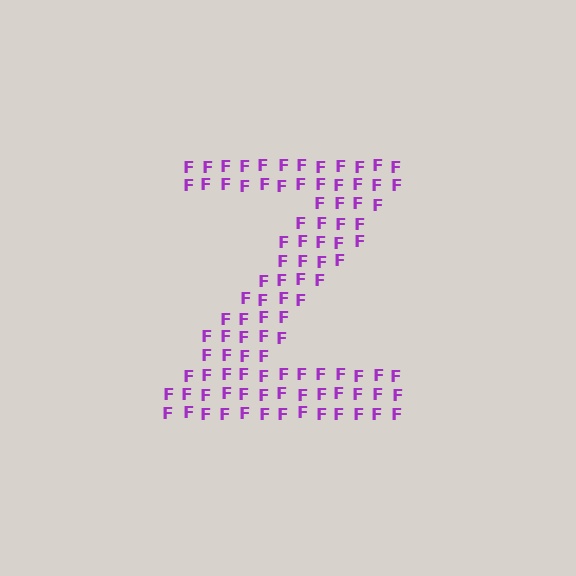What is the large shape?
The large shape is the letter Z.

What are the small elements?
The small elements are letter F's.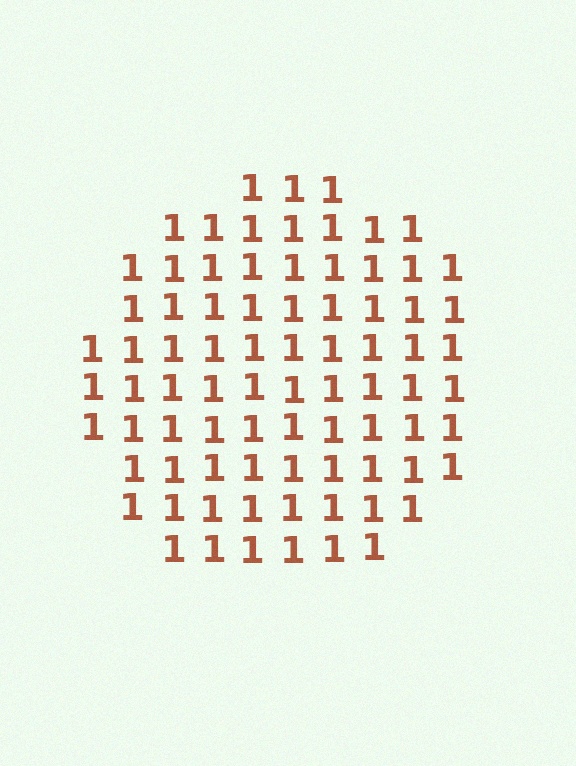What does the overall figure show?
The overall figure shows a circle.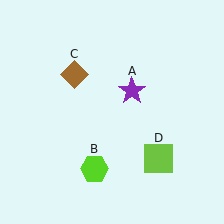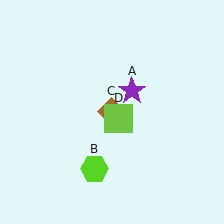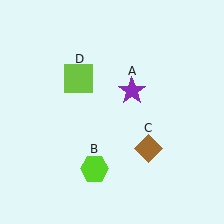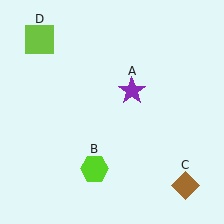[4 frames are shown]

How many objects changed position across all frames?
2 objects changed position: brown diamond (object C), lime square (object D).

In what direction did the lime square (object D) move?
The lime square (object D) moved up and to the left.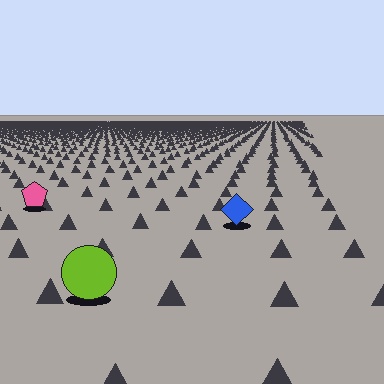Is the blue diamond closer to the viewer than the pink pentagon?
Yes. The blue diamond is closer — you can tell from the texture gradient: the ground texture is coarser near it.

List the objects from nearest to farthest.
From nearest to farthest: the lime circle, the blue diamond, the pink pentagon.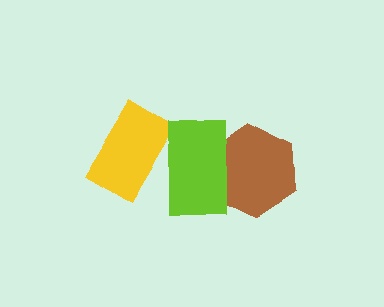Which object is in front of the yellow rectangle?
The lime rectangle is in front of the yellow rectangle.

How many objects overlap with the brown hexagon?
1 object overlaps with the brown hexagon.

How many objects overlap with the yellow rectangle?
1 object overlaps with the yellow rectangle.